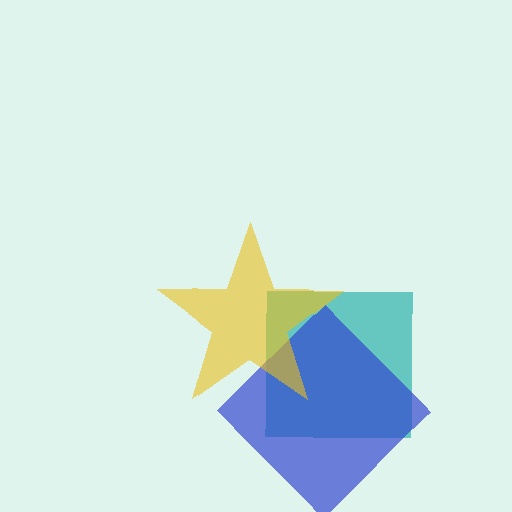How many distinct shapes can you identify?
There are 3 distinct shapes: a teal square, a blue diamond, a yellow star.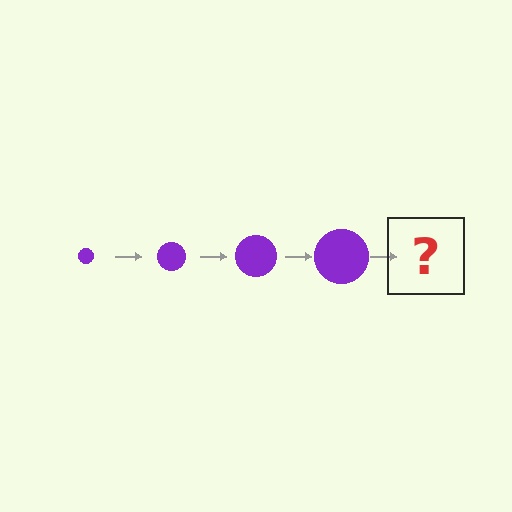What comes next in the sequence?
The next element should be a purple circle, larger than the previous one.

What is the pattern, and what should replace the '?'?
The pattern is that the circle gets progressively larger each step. The '?' should be a purple circle, larger than the previous one.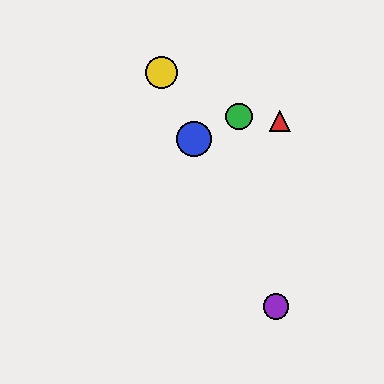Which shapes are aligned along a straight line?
The blue circle, the yellow circle, the purple circle are aligned along a straight line.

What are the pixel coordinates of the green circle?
The green circle is at (239, 117).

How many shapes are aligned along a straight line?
3 shapes (the blue circle, the yellow circle, the purple circle) are aligned along a straight line.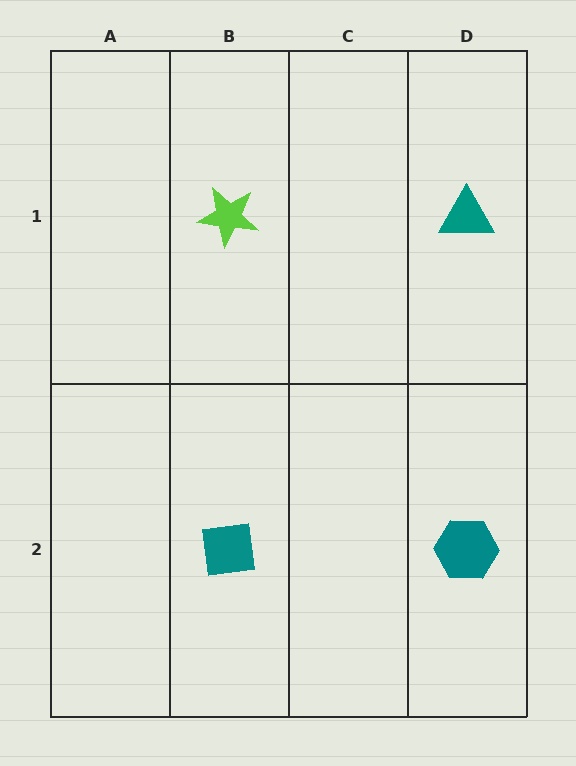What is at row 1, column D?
A teal triangle.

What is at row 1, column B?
A lime star.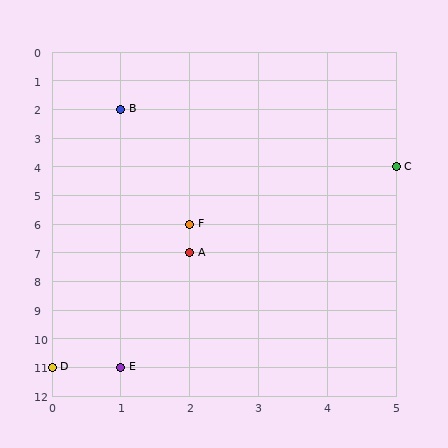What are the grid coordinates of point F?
Point F is at grid coordinates (2, 6).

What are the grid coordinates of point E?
Point E is at grid coordinates (1, 11).